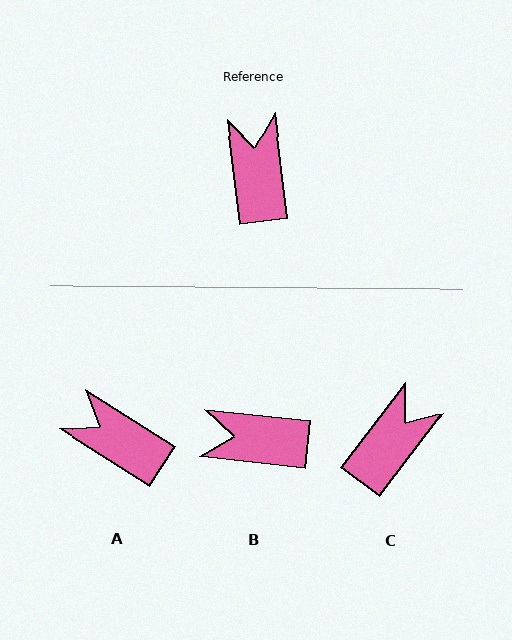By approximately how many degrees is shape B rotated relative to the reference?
Approximately 76 degrees counter-clockwise.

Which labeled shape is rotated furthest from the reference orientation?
B, about 76 degrees away.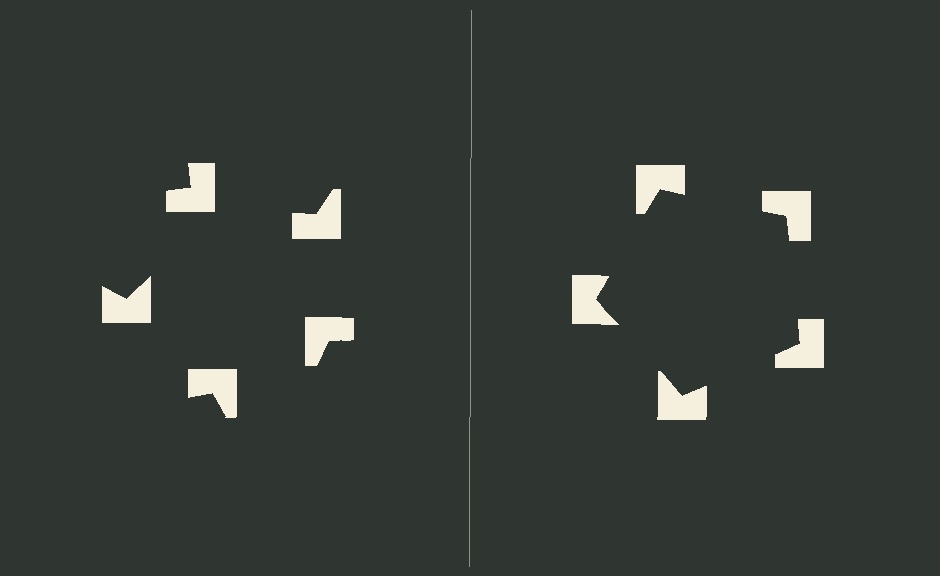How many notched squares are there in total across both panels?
10 — 5 on each side.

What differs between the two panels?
The notched squares are positioned identically on both sides; only the wedge orientations differ. On the right they align to a pentagon; on the left they are misaligned.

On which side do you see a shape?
An illusory pentagon appears on the right side. On the left side the wedge cuts are rotated, so no coherent shape forms.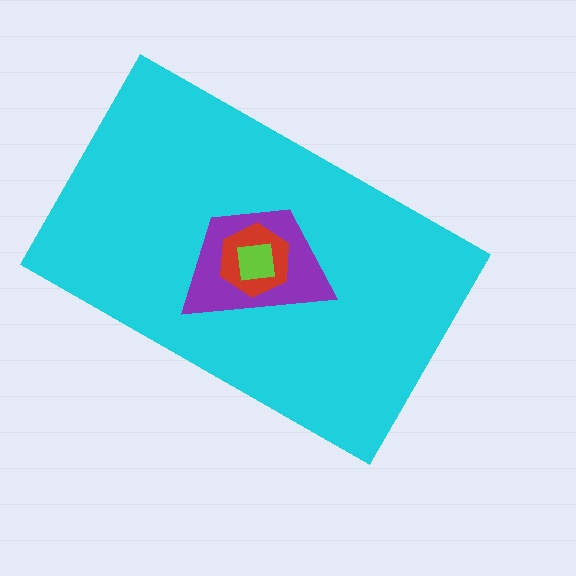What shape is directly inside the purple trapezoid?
The red hexagon.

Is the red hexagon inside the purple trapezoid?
Yes.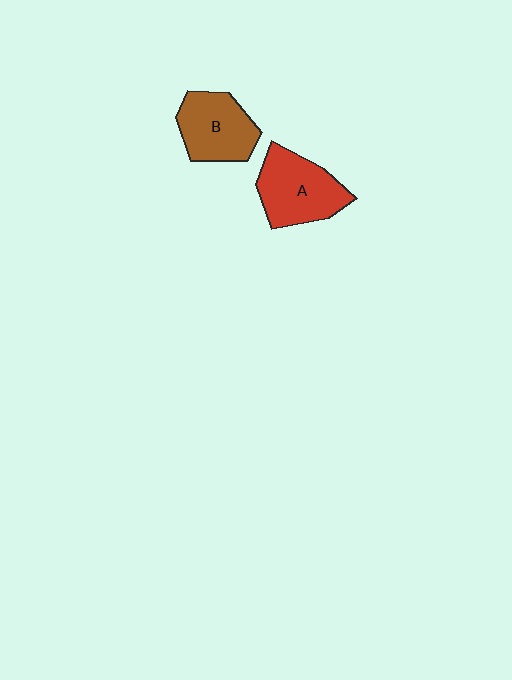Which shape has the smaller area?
Shape B (brown).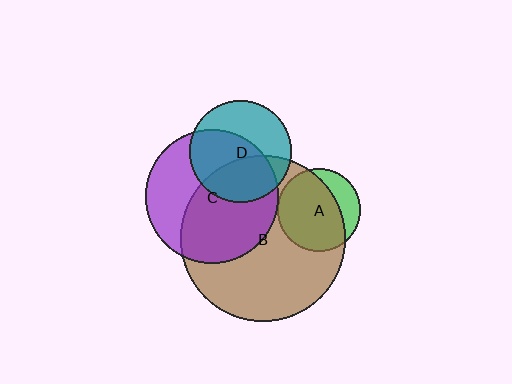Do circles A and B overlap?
Yes.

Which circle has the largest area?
Circle B (brown).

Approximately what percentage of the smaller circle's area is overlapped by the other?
Approximately 75%.